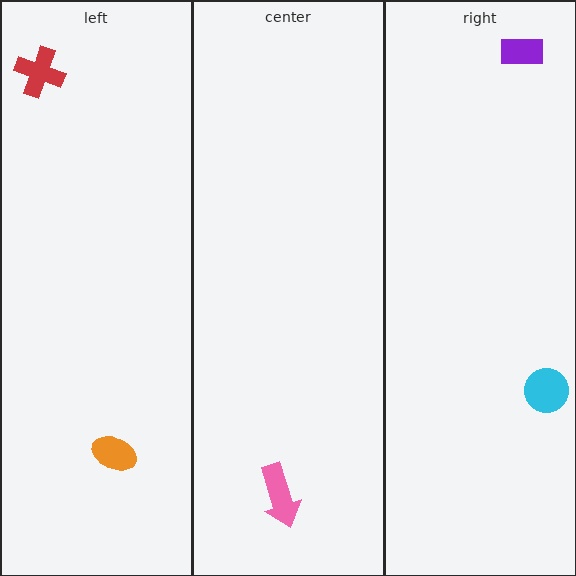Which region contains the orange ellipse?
The left region.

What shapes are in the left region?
The orange ellipse, the red cross.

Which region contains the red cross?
The left region.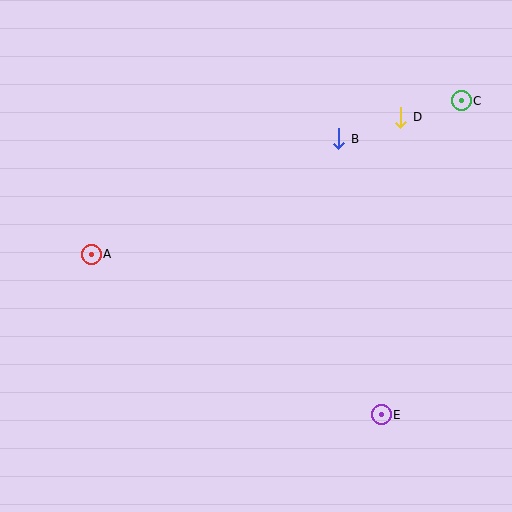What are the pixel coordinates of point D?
Point D is at (401, 117).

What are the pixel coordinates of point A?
Point A is at (91, 254).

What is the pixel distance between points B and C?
The distance between B and C is 128 pixels.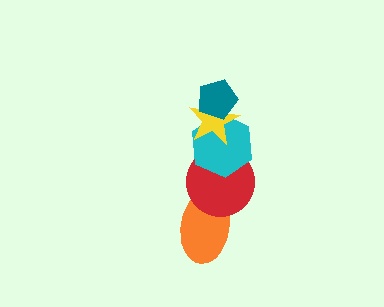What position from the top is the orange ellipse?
The orange ellipse is 5th from the top.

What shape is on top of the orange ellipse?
The red circle is on top of the orange ellipse.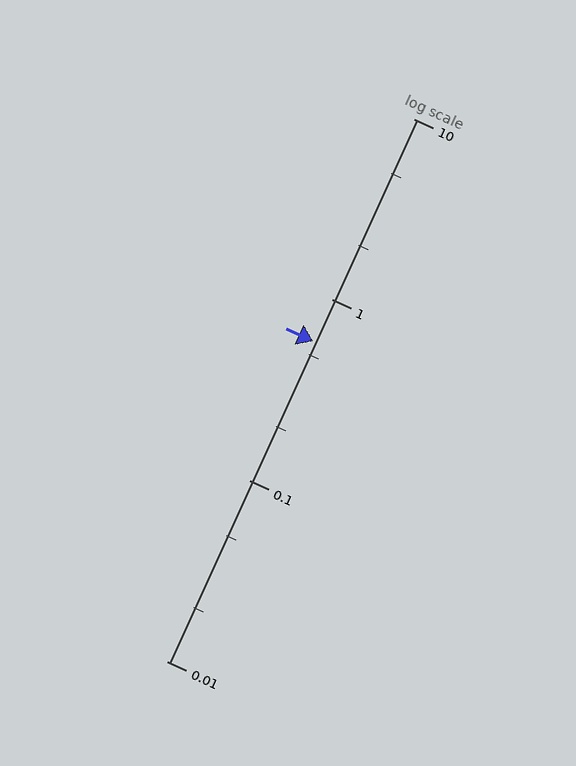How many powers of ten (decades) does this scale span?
The scale spans 3 decades, from 0.01 to 10.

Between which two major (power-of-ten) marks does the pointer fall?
The pointer is between 0.1 and 1.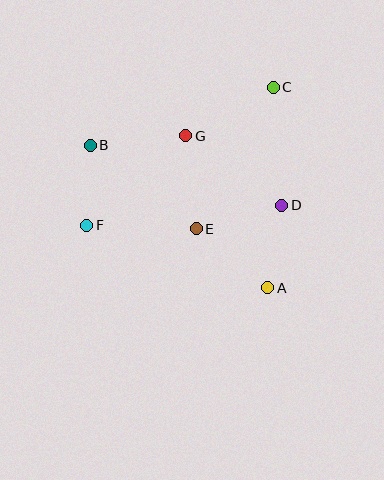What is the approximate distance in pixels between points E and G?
The distance between E and G is approximately 93 pixels.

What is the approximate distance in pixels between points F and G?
The distance between F and G is approximately 134 pixels.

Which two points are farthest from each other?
Points C and F are farthest from each other.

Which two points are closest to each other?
Points B and F are closest to each other.